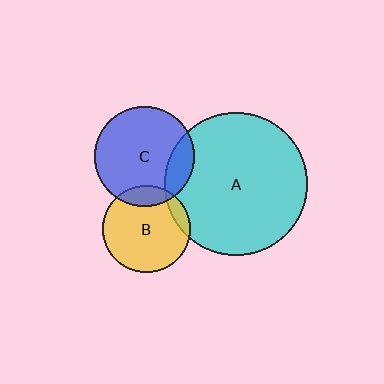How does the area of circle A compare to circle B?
Approximately 2.7 times.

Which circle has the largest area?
Circle A (cyan).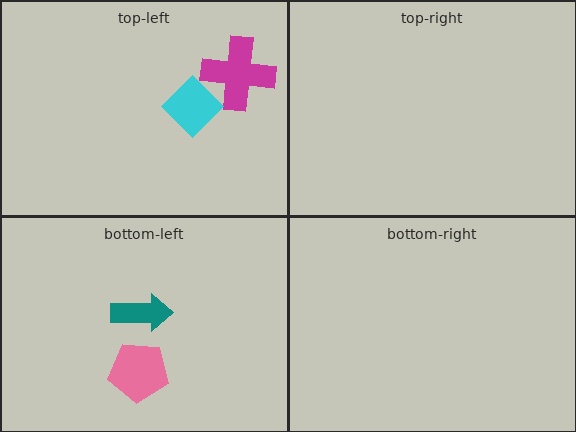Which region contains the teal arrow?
The bottom-left region.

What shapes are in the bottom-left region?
The teal arrow, the pink pentagon.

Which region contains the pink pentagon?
The bottom-left region.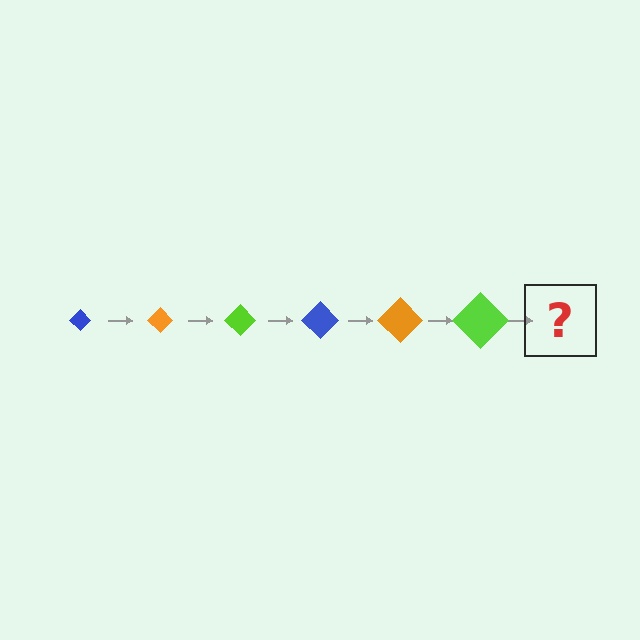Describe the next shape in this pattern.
It should be a blue diamond, larger than the previous one.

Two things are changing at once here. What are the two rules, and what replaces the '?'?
The two rules are that the diamond grows larger each step and the color cycles through blue, orange, and lime. The '?' should be a blue diamond, larger than the previous one.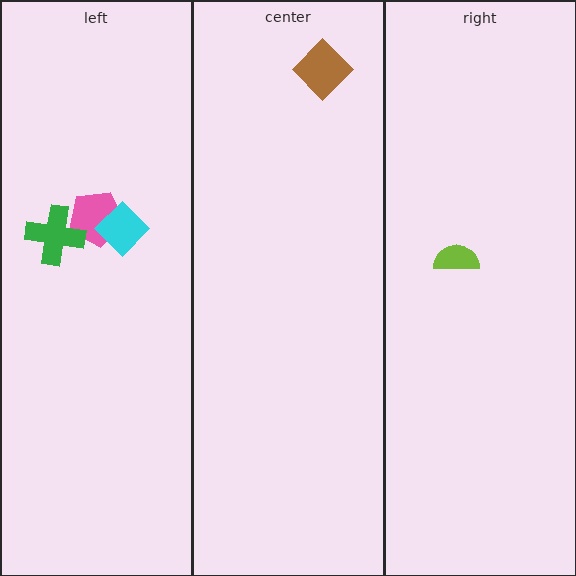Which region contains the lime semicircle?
The right region.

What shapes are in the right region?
The lime semicircle.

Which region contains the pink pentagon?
The left region.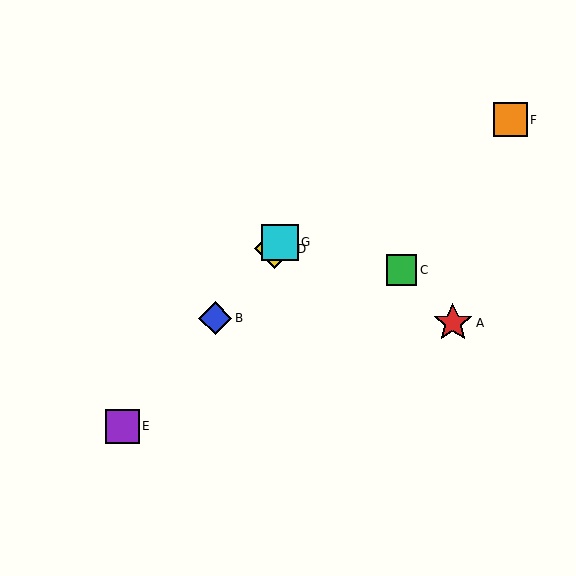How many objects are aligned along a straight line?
4 objects (B, D, E, G) are aligned along a straight line.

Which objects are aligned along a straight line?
Objects B, D, E, G are aligned along a straight line.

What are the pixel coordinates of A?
Object A is at (453, 323).